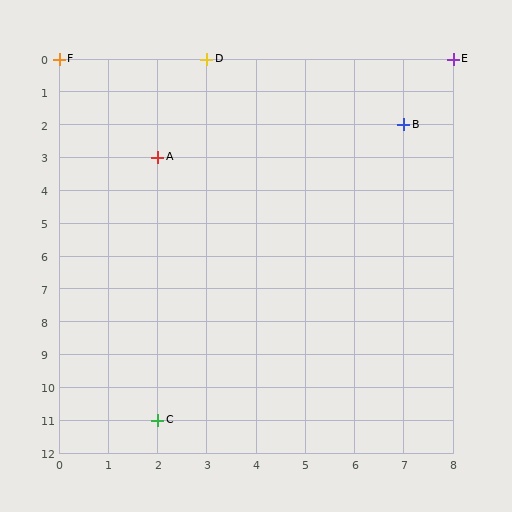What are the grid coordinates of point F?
Point F is at grid coordinates (0, 0).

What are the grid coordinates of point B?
Point B is at grid coordinates (7, 2).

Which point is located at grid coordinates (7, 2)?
Point B is at (7, 2).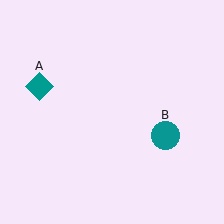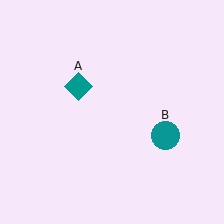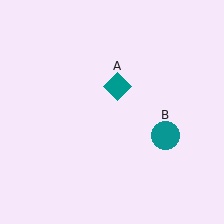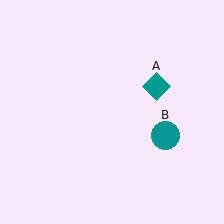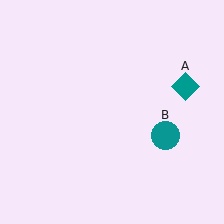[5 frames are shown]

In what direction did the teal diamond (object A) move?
The teal diamond (object A) moved right.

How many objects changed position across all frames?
1 object changed position: teal diamond (object A).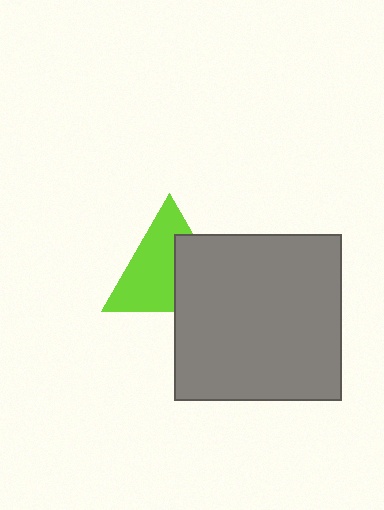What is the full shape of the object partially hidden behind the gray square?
The partially hidden object is a lime triangle.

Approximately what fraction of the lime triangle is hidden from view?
Roughly 40% of the lime triangle is hidden behind the gray square.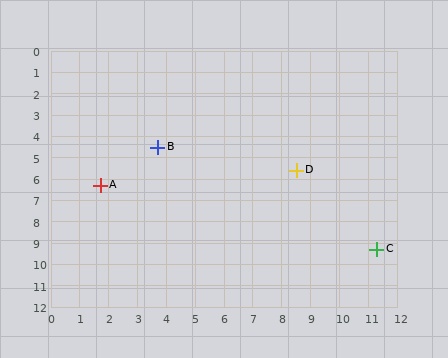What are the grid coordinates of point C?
Point C is at approximately (11.3, 9.3).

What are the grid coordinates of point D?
Point D is at approximately (8.5, 5.6).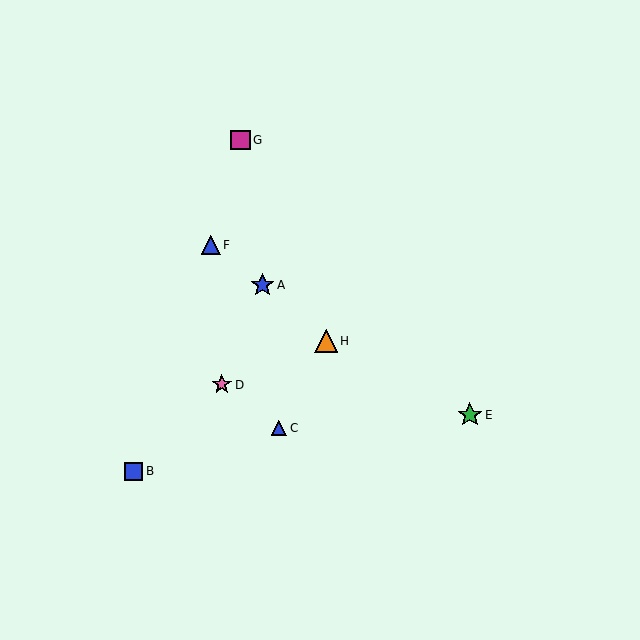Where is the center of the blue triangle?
The center of the blue triangle is at (279, 428).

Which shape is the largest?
The green star (labeled E) is the largest.